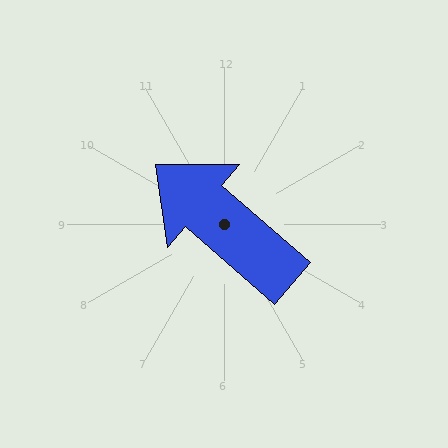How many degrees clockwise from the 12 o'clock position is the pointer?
Approximately 311 degrees.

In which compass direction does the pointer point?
Northwest.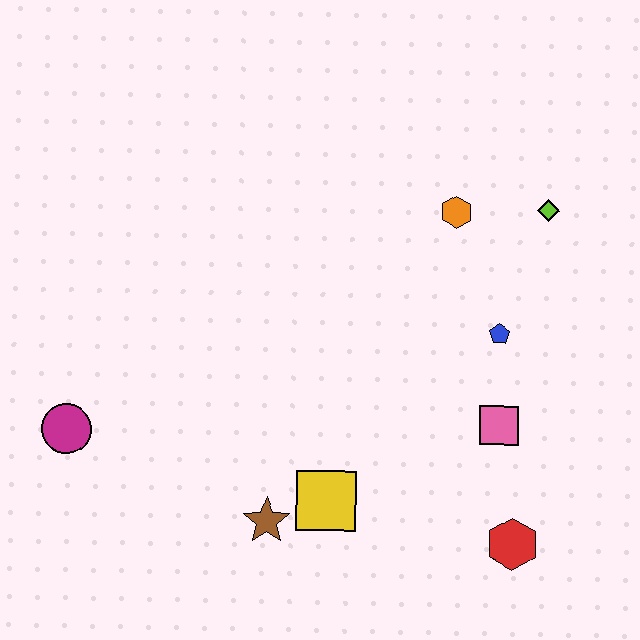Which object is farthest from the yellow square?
The lime diamond is farthest from the yellow square.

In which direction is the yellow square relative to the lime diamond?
The yellow square is below the lime diamond.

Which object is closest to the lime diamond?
The orange hexagon is closest to the lime diamond.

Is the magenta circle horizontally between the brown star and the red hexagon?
No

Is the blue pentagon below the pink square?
No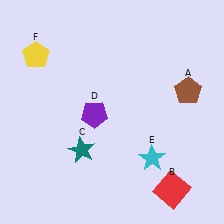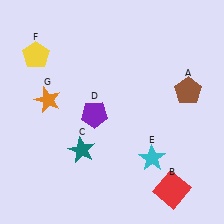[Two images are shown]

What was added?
An orange star (G) was added in Image 2.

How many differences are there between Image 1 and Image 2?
There is 1 difference between the two images.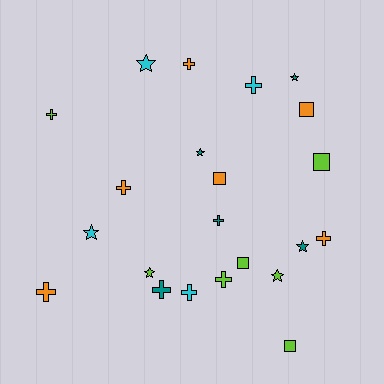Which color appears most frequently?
Lime, with 7 objects.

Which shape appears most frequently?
Cross, with 10 objects.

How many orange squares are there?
There are 2 orange squares.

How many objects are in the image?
There are 22 objects.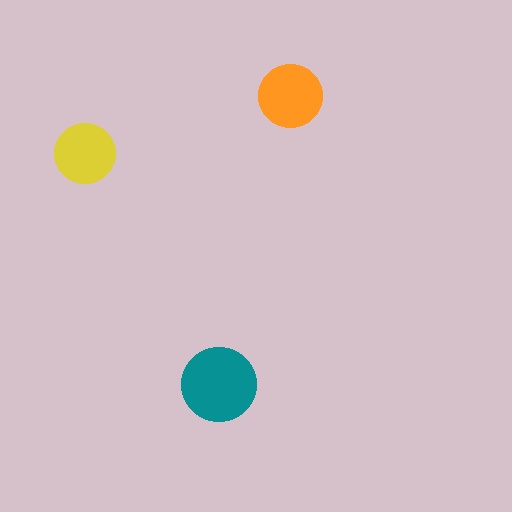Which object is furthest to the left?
The yellow circle is leftmost.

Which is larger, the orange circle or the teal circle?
The teal one.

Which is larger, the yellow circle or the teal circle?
The teal one.